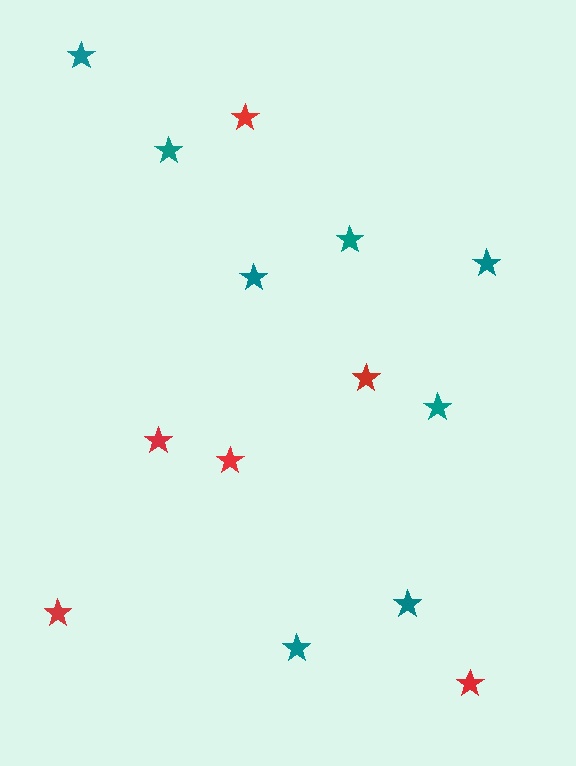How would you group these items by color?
There are 2 groups: one group of red stars (6) and one group of teal stars (8).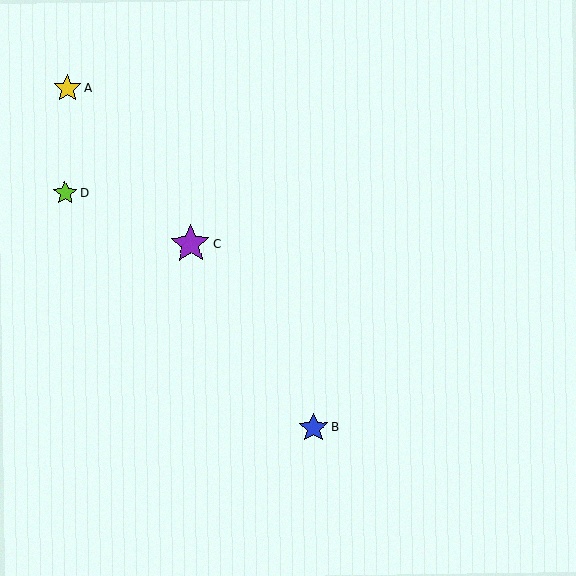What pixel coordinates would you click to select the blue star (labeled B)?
Click at (314, 428) to select the blue star B.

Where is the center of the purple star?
The center of the purple star is at (191, 244).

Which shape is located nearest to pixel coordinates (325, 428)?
The blue star (labeled B) at (314, 428) is nearest to that location.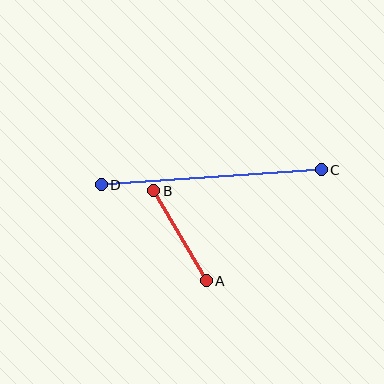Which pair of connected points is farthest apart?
Points C and D are farthest apart.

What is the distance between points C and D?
The distance is approximately 220 pixels.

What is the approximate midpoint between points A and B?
The midpoint is at approximately (180, 236) pixels.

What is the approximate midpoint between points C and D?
The midpoint is at approximately (211, 177) pixels.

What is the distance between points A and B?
The distance is approximately 104 pixels.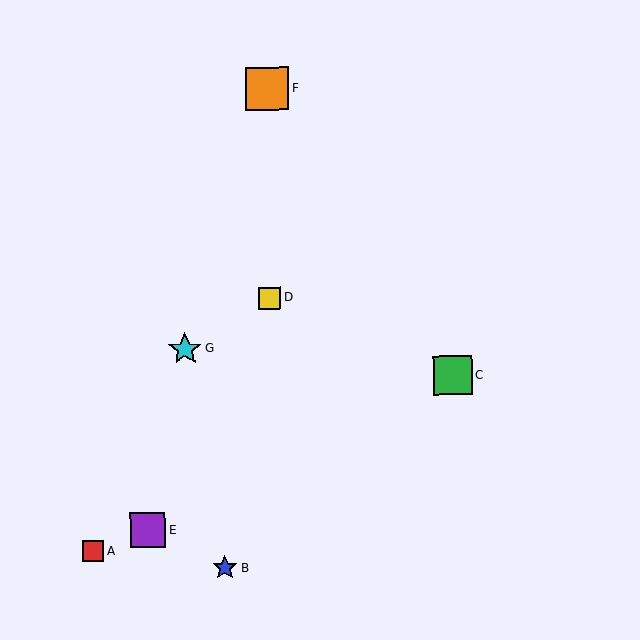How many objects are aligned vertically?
2 objects (D, F) are aligned vertically.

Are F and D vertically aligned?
Yes, both are at x≈267.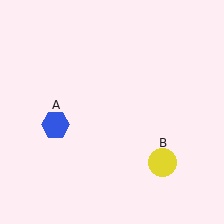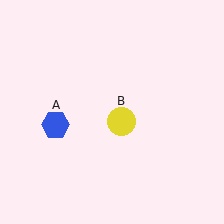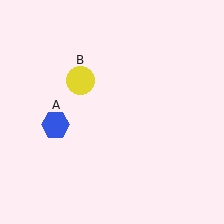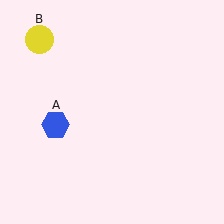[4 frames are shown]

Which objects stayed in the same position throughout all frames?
Blue hexagon (object A) remained stationary.